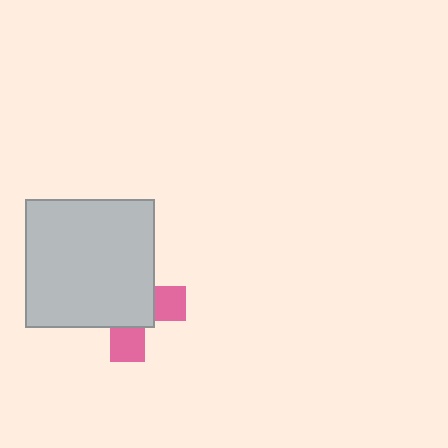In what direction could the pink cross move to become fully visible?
The pink cross could move toward the lower-right. That would shift it out from behind the light gray square entirely.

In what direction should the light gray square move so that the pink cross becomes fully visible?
The light gray square should move toward the upper-left. That is the shortest direction to clear the overlap and leave the pink cross fully visible.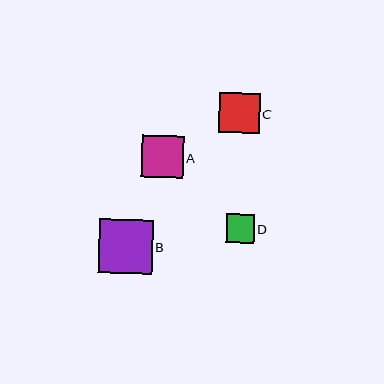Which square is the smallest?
Square D is the smallest with a size of approximately 28 pixels.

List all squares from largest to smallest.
From largest to smallest: B, A, C, D.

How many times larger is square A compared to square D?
Square A is approximately 1.5 times the size of square D.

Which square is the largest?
Square B is the largest with a size of approximately 54 pixels.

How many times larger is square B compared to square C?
Square B is approximately 1.3 times the size of square C.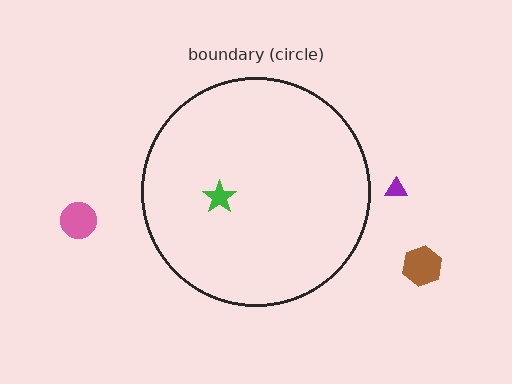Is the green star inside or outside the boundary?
Inside.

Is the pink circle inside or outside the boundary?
Outside.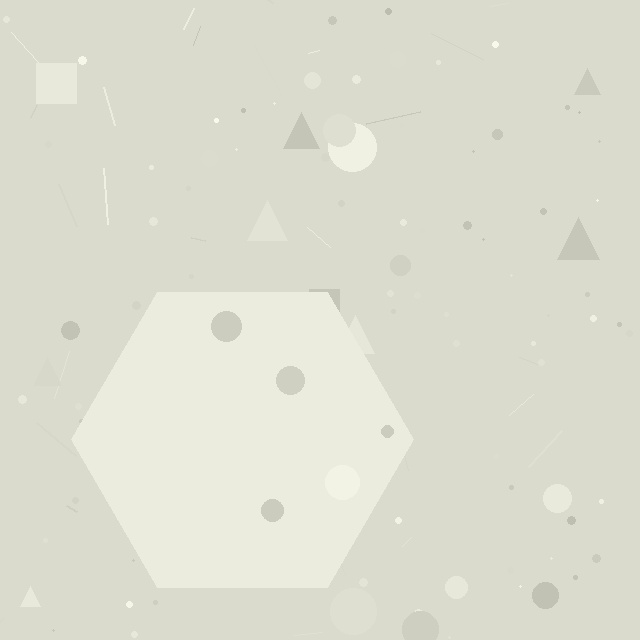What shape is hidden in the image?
A hexagon is hidden in the image.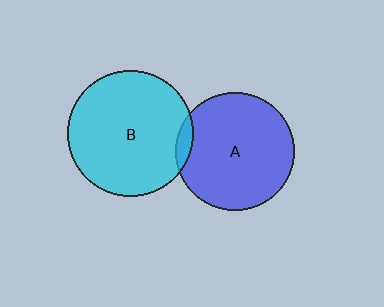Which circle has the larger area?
Circle B (cyan).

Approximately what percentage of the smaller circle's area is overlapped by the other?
Approximately 5%.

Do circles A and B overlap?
Yes.